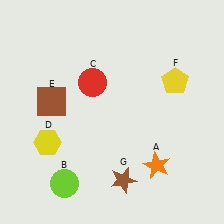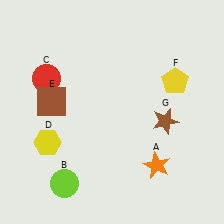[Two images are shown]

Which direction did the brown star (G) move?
The brown star (G) moved up.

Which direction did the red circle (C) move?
The red circle (C) moved left.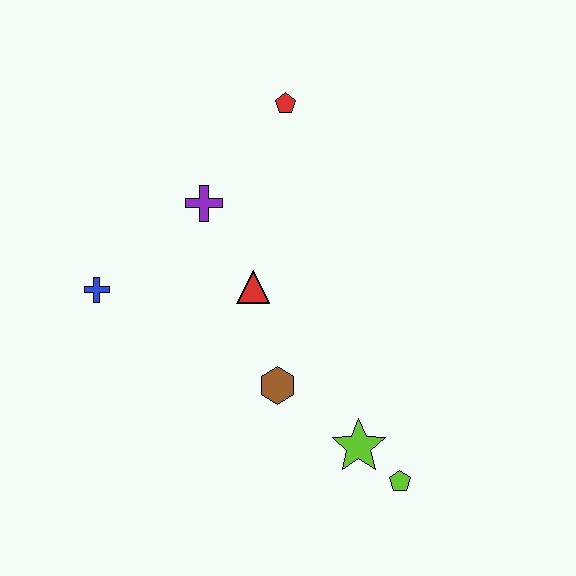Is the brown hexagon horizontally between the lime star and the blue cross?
Yes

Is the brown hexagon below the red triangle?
Yes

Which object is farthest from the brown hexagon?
The red pentagon is farthest from the brown hexagon.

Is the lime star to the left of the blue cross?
No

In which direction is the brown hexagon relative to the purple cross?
The brown hexagon is below the purple cross.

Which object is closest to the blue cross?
The purple cross is closest to the blue cross.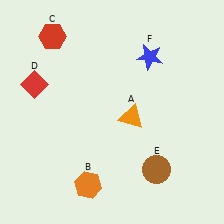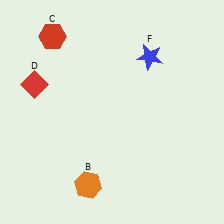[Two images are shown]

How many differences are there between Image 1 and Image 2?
There are 2 differences between the two images.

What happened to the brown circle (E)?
The brown circle (E) was removed in Image 2. It was in the bottom-right area of Image 1.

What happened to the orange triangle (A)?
The orange triangle (A) was removed in Image 2. It was in the bottom-right area of Image 1.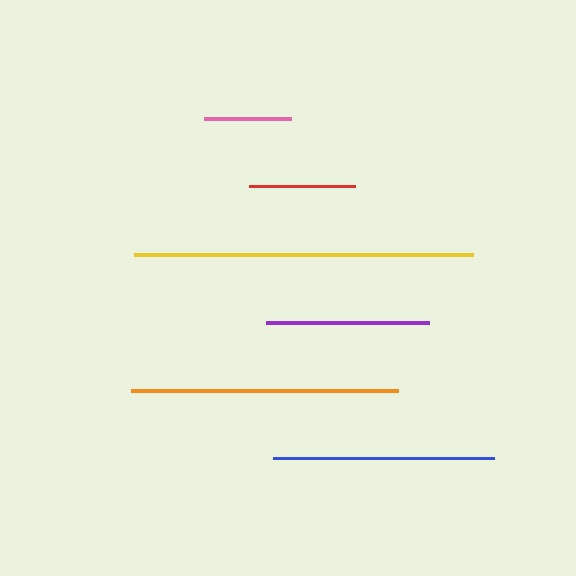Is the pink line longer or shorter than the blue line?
The blue line is longer than the pink line.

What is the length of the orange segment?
The orange segment is approximately 267 pixels long.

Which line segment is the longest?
The yellow line is the longest at approximately 339 pixels.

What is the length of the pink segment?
The pink segment is approximately 87 pixels long.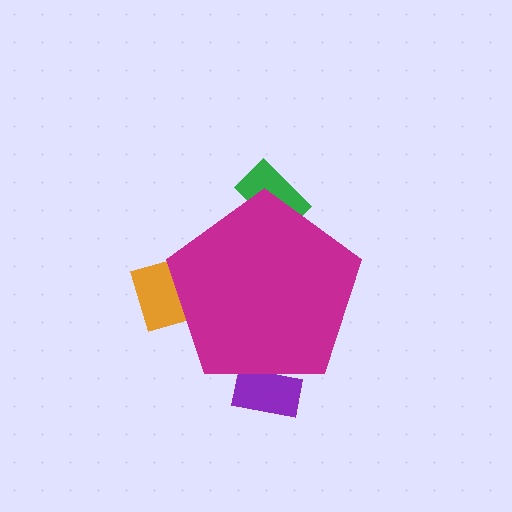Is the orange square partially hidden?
Yes, the orange square is partially hidden behind the magenta pentagon.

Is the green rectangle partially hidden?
Yes, the green rectangle is partially hidden behind the magenta pentagon.